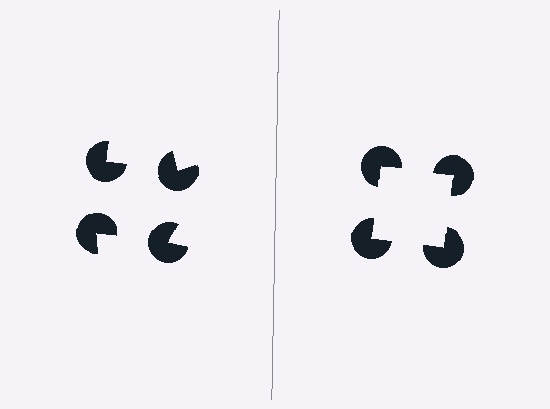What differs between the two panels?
The pac-man discs are positioned identically on both sides; only the wedge orientations differ. On the right they align to a square; on the left they are misaligned.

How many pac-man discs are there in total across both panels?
8 — 4 on each side.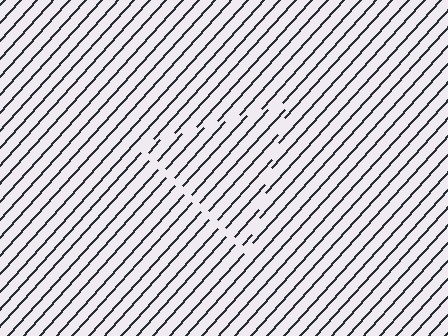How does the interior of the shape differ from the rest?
The interior of the shape contains the same grating, shifted by half a period — the contour is defined by the phase discontinuity where line-ends from the inner and outer gratings abut.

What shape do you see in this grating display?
An illusory triangle. The interior of the shape contains the same grating, shifted by half a period — the contour is defined by the phase discontinuity where line-ends from the inner and outer gratings abut.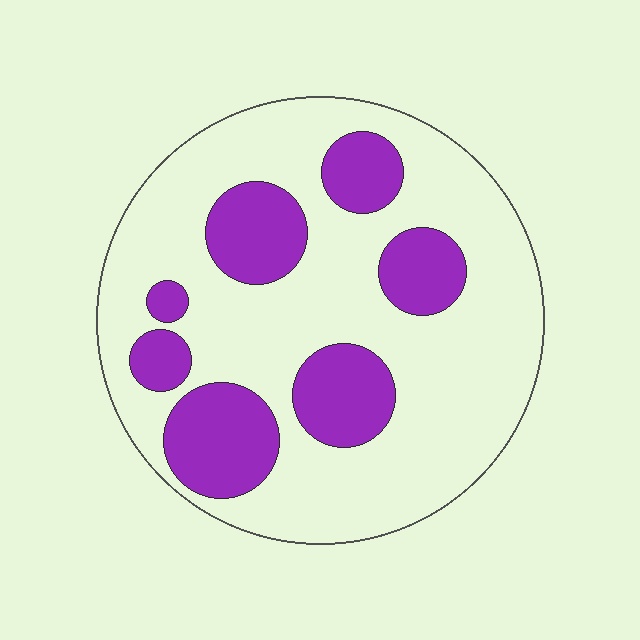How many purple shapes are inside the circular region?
7.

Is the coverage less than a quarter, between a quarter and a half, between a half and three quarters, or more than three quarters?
Between a quarter and a half.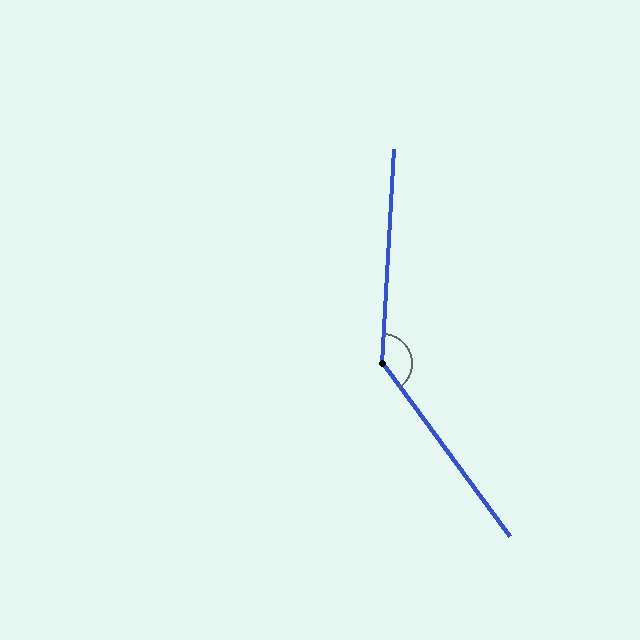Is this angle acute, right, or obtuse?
It is obtuse.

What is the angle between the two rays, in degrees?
Approximately 141 degrees.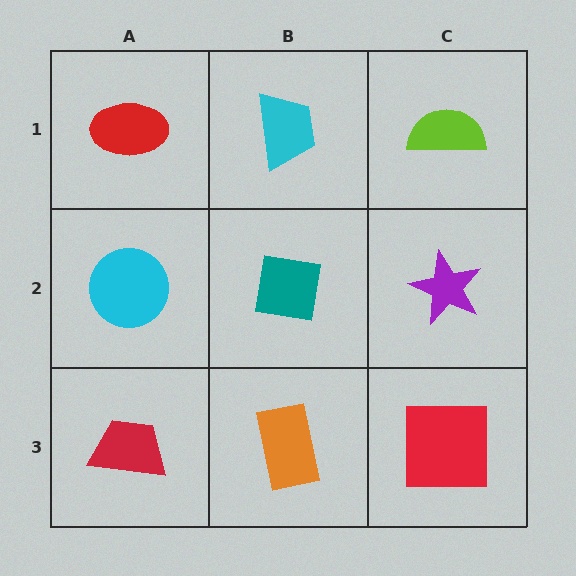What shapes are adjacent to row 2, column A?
A red ellipse (row 1, column A), a red trapezoid (row 3, column A), a teal square (row 2, column B).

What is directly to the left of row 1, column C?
A cyan trapezoid.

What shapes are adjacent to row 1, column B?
A teal square (row 2, column B), a red ellipse (row 1, column A), a lime semicircle (row 1, column C).